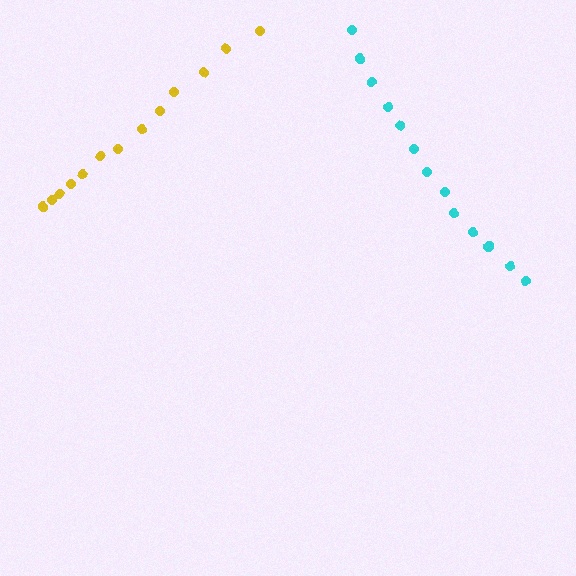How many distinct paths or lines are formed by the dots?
There are 2 distinct paths.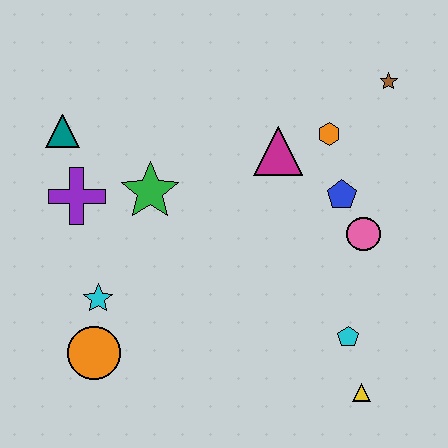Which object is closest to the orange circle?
The cyan star is closest to the orange circle.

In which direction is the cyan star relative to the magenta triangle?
The cyan star is to the left of the magenta triangle.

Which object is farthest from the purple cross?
The yellow triangle is farthest from the purple cross.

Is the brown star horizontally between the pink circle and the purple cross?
No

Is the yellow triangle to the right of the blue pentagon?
Yes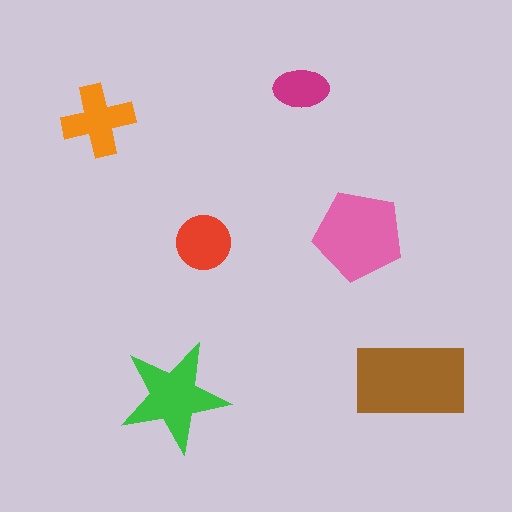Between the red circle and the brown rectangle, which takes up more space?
The brown rectangle.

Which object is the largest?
The brown rectangle.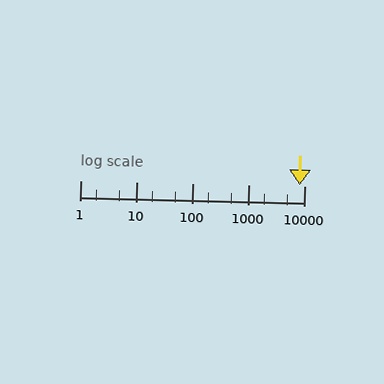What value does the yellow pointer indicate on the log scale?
The pointer indicates approximately 8200.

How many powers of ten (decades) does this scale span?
The scale spans 4 decades, from 1 to 10000.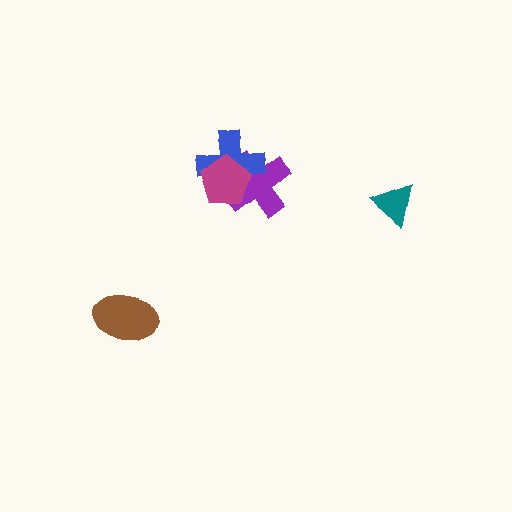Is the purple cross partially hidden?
Yes, it is partially covered by another shape.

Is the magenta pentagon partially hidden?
No, no other shape covers it.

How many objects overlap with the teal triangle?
0 objects overlap with the teal triangle.